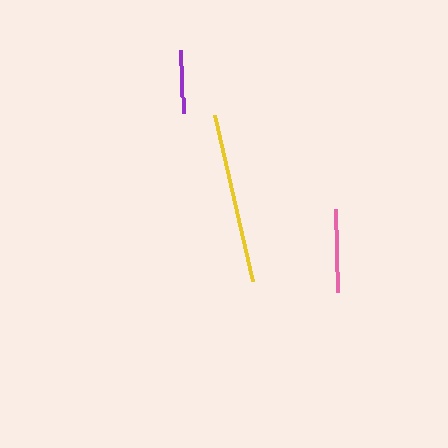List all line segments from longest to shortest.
From longest to shortest: yellow, pink, purple.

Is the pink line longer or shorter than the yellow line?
The yellow line is longer than the pink line.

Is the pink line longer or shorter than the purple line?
The pink line is longer than the purple line.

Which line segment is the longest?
The yellow line is the longest at approximately 171 pixels.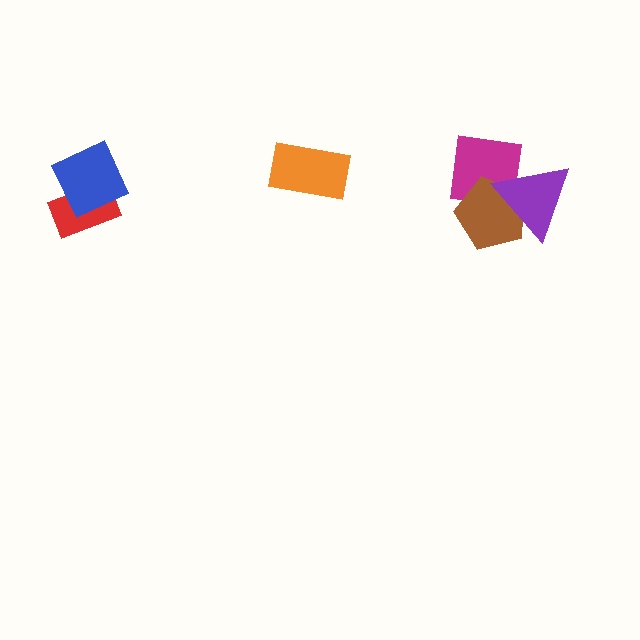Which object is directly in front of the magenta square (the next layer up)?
The brown pentagon is directly in front of the magenta square.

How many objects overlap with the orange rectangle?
0 objects overlap with the orange rectangle.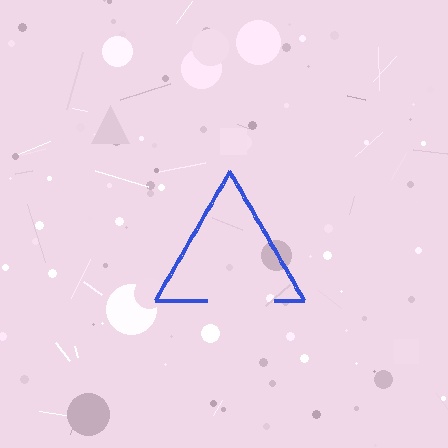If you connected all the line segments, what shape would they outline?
They would outline a triangle.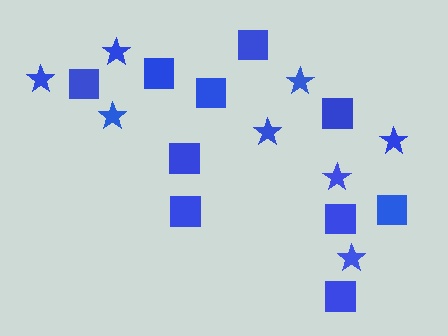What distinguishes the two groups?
There are 2 groups: one group of squares (10) and one group of stars (8).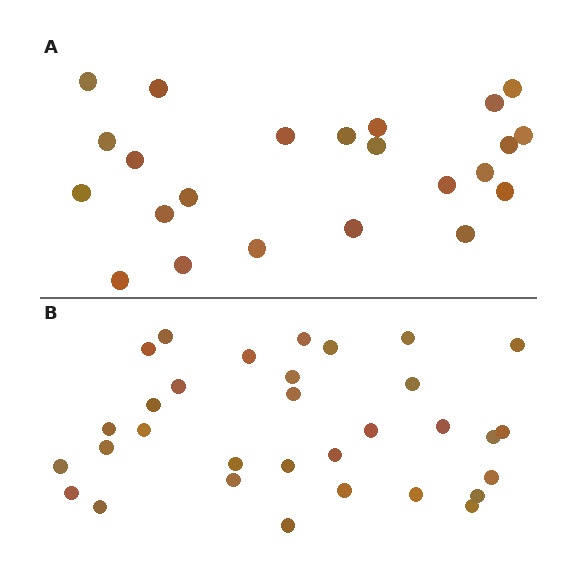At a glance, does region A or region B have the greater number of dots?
Region B (the bottom region) has more dots.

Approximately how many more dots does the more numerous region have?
Region B has roughly 8 or so more dots than region A.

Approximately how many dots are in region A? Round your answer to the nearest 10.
About 20 dots. (The exact count is 23, which rounds to 20.)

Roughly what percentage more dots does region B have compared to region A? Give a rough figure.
About 40% more.